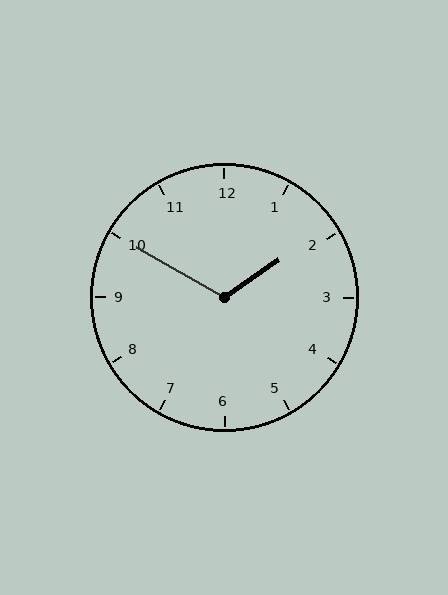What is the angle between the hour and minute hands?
Approximately 115 degrees.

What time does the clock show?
1:50.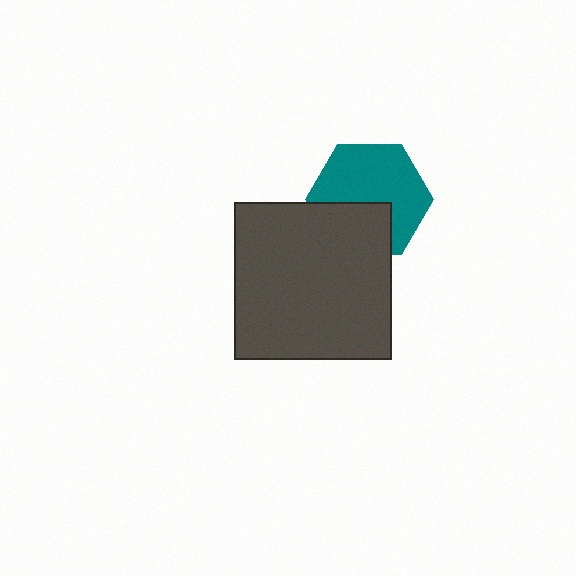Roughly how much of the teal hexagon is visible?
Most of it is visible (roughly 65%).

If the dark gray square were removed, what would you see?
You would see the complete teal hexagon.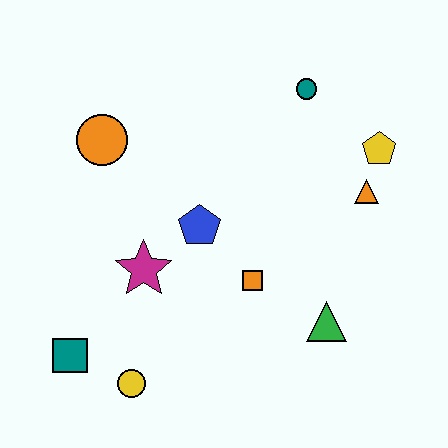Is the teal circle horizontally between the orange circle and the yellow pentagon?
Yes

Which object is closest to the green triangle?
The orange square is closest to the green triangle.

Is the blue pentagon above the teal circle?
No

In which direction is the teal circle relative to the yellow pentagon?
The teal circle is to the left of the yellow pentagon.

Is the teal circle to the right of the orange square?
Yes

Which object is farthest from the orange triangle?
The teal square is farthest from the orange triangle.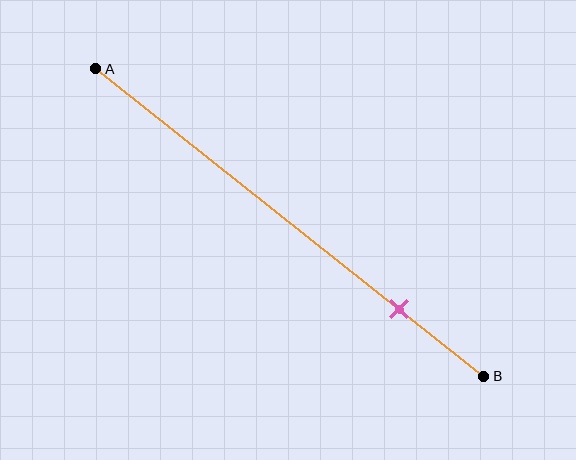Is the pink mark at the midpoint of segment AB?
No, the mark is at about 80% from A, not at the 50% midpoint.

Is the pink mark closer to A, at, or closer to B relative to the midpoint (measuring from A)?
The pink mark is closer to point B than the midpoint of segment AB.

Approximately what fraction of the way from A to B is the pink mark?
The pink mark is approximately 80% of the way from A to B.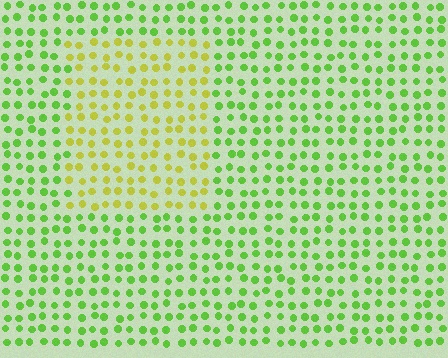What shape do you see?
I see a rectangle.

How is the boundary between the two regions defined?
The boundary is defined purely by a slight shift in hue (about 40 degrees). Spacing, size, and orientation are identical on both sides.